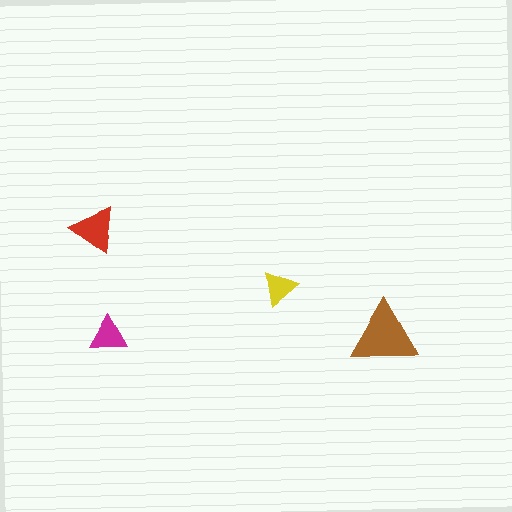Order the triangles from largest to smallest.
the brown one, the red one, the magenta one, the yellow one.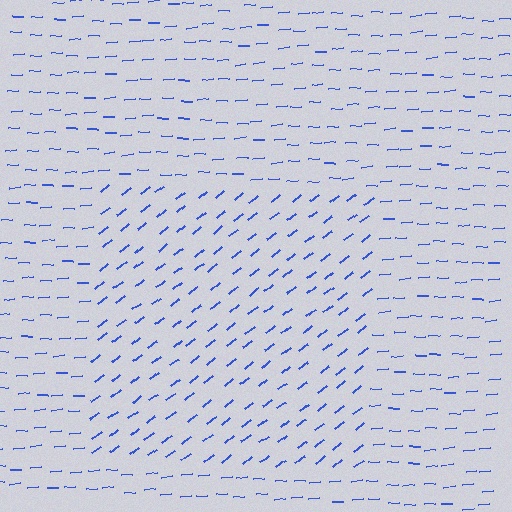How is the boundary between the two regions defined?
The boundary is defined purely by a change in line orientation (approximately 33 degrees difference). All lines are the same color and thickness.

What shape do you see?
I see a rectangle.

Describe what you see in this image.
The image is filled with small blue line segments. A rectangle region in the image has lines oriented differently from the surrounding lines, creating a visible texture boundary.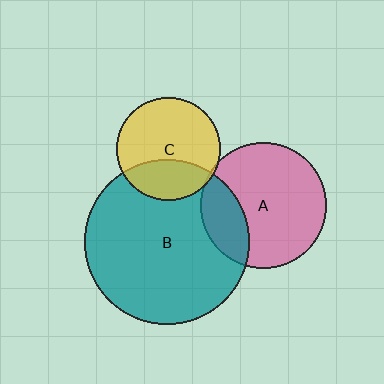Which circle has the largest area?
Circle B (teal).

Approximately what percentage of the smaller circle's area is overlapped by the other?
Approximately 5%.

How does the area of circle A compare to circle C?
Approximately 1.5 times.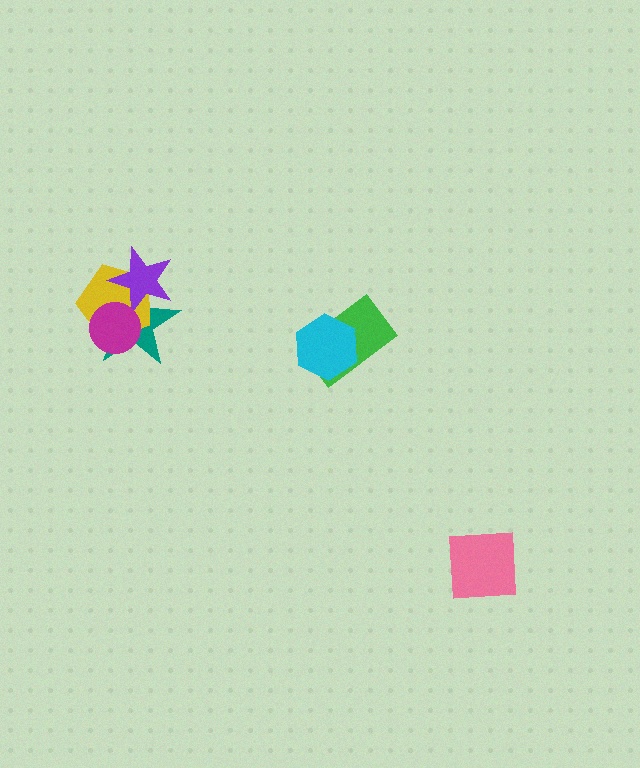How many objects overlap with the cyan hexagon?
1 object overlaps with the cyan hexagon.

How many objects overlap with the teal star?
3 objects overlap with the teal star.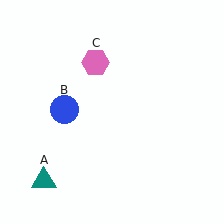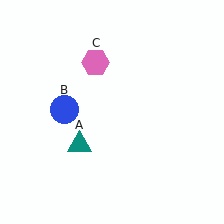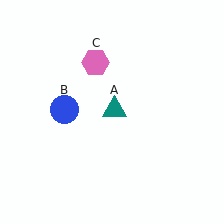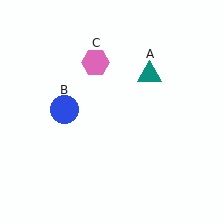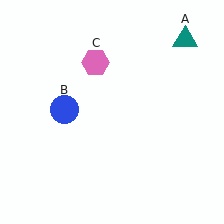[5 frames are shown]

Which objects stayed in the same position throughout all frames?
Blue circle (object B) and pink hexagon (object C) remained stationary.